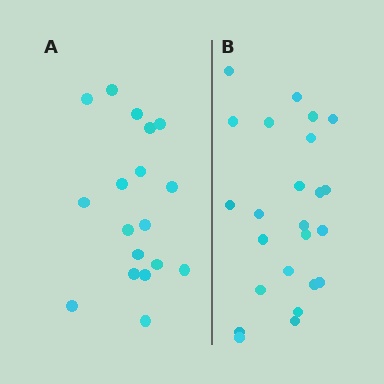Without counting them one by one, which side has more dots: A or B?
Region B (the right region) has more dots.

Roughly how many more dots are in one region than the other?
Region B has about 6 more dots than region A.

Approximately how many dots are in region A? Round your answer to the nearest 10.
About 20 dots. (The exact count is 18, which rounds to 20.)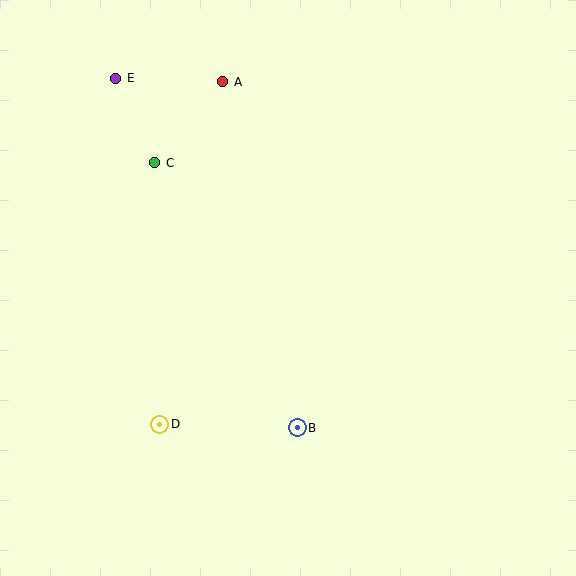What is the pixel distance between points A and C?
The distance between A and C is 106 pixels.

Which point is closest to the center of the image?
Point B at (297, 428) is closest to the center.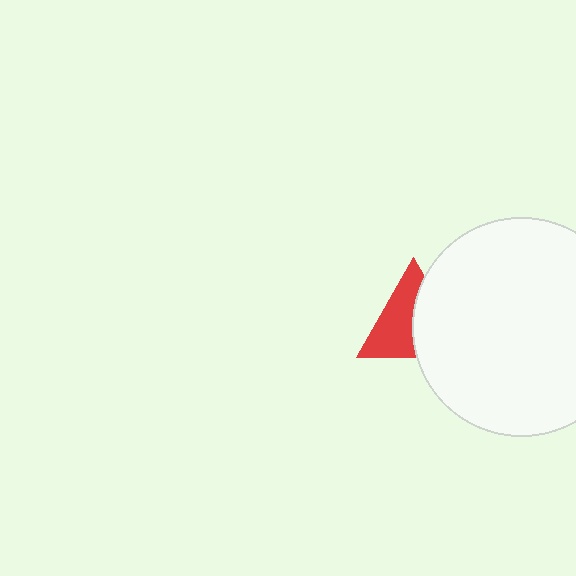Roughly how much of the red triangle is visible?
About half of it is visible (roughly 54%).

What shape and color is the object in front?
The object in front is a white circle.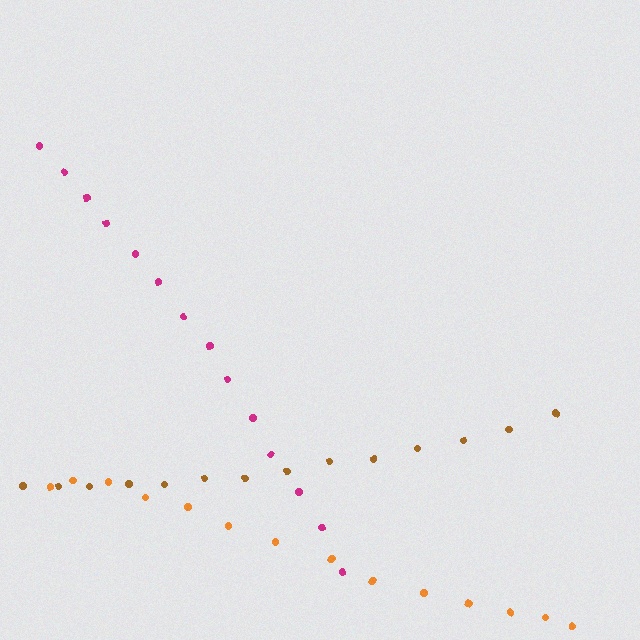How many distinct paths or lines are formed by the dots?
There are 3 distinct paths.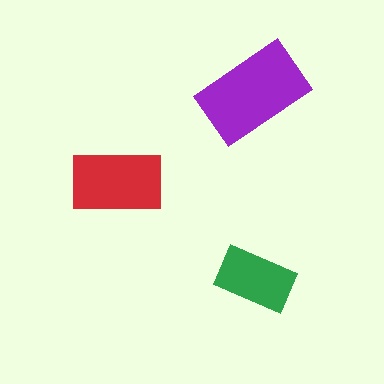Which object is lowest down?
The green rectangle is bottommost.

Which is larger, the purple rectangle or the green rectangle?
The purple one.